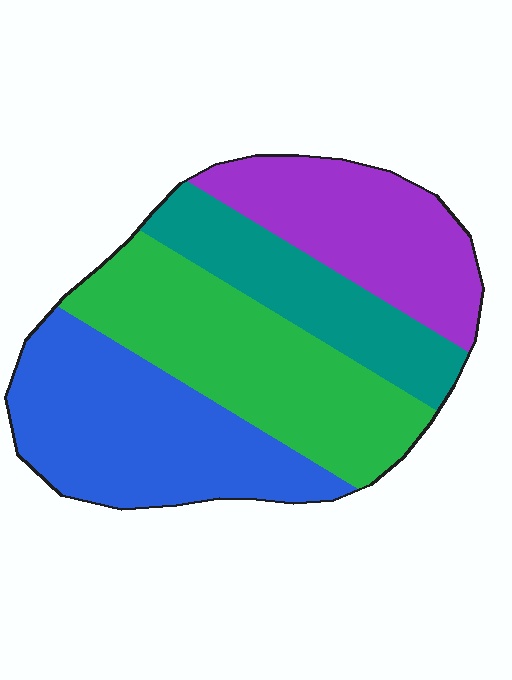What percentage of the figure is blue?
Blue takes up between a sixth and a third of the figure.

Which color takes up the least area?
Teal, at roughly 20%.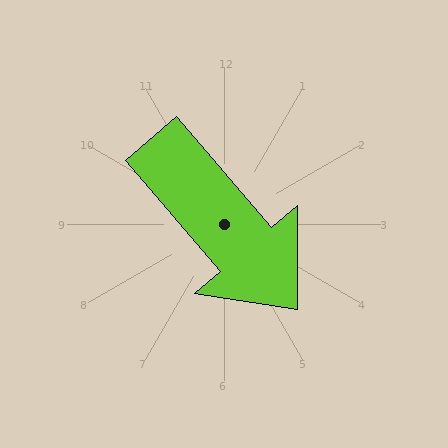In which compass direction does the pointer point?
Southeast.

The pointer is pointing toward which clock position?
Roughly 5 o'clock.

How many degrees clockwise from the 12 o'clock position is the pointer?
Approximately 139 degrees.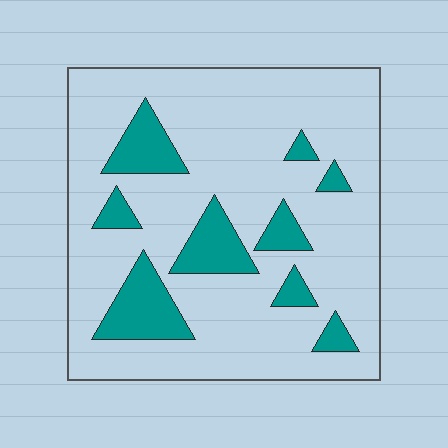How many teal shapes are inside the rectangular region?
9.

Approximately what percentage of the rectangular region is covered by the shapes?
Approximately 20%.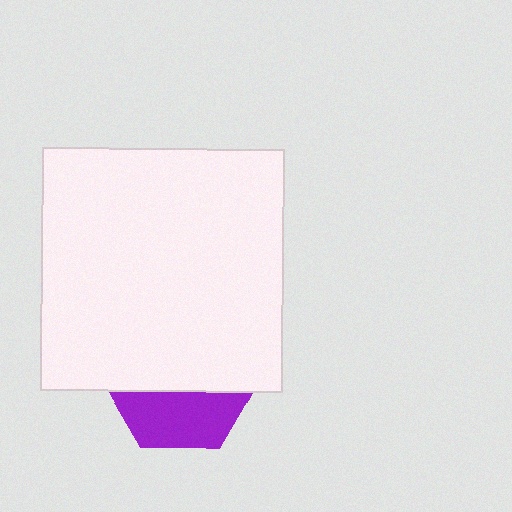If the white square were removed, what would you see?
You would see the complete purple hexagon.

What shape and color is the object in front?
The object in front is a white square.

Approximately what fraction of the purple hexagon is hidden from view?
Roughly 61% of the purple hexagon is hidden behind the white square.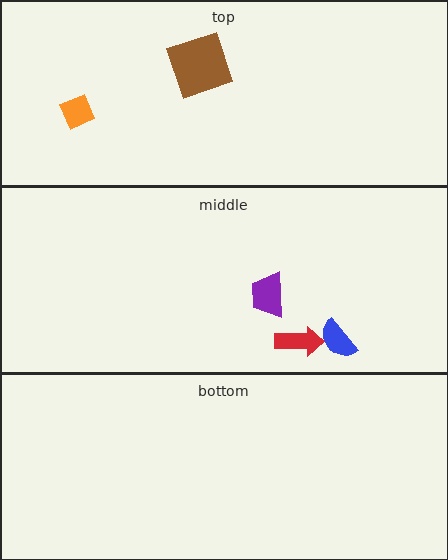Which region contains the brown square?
The top region.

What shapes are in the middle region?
The blue semicircle, the red arrow, the purple trapezoid.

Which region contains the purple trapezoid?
The middle region.